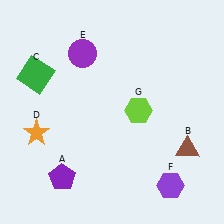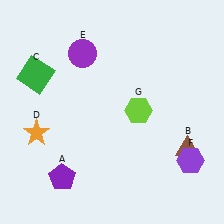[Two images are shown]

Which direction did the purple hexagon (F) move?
The purple hexagon (F) moved up.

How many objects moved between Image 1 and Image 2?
1 object moved between the two images.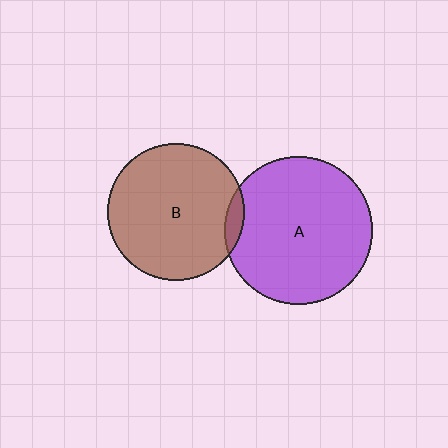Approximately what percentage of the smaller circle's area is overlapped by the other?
Approximately 5%.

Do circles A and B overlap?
Yes.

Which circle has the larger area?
Circle A (purple).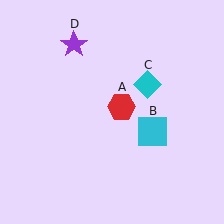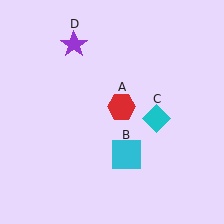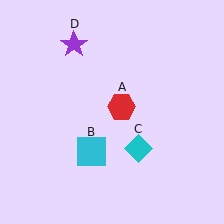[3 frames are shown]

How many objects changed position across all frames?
2 objects changed position: cyan square (object B), cyan diamond (object C).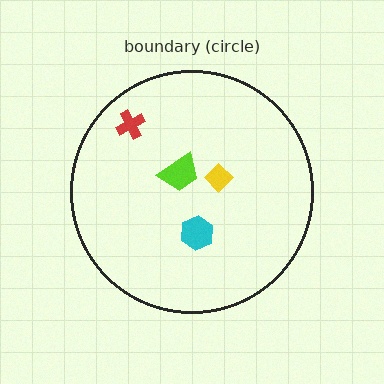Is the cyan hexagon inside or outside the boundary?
Inside.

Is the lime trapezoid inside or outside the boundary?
Inside.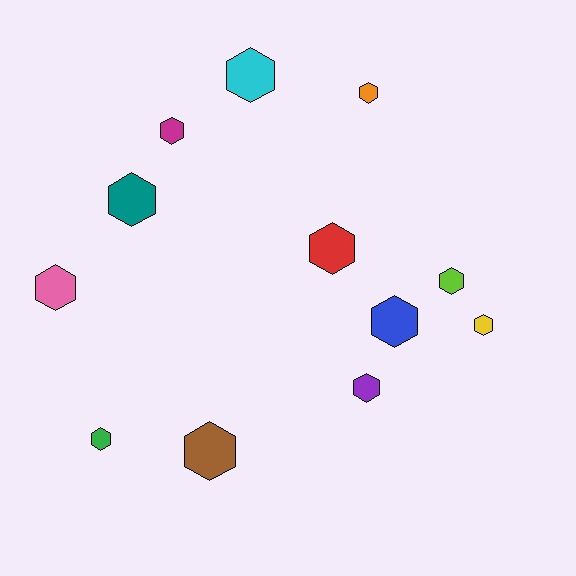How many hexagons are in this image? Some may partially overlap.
There are 12 hexagons.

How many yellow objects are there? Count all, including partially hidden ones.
There is 1 yellow object.